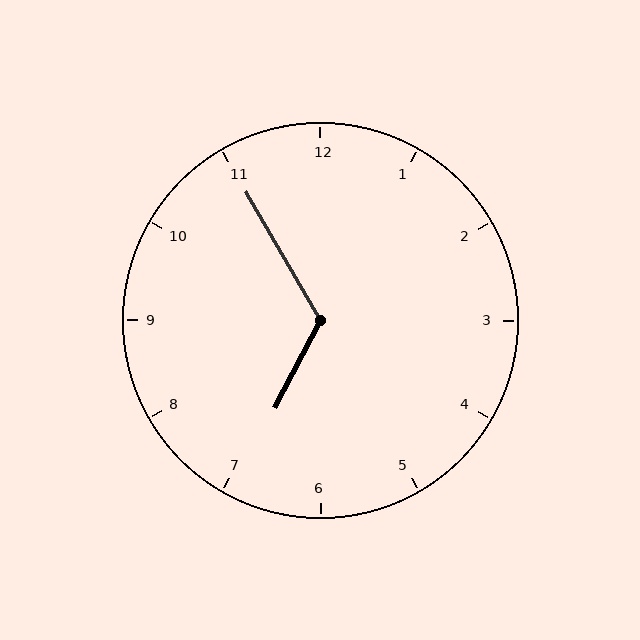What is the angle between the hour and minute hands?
Approximately 122 degrees.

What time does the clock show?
6:55.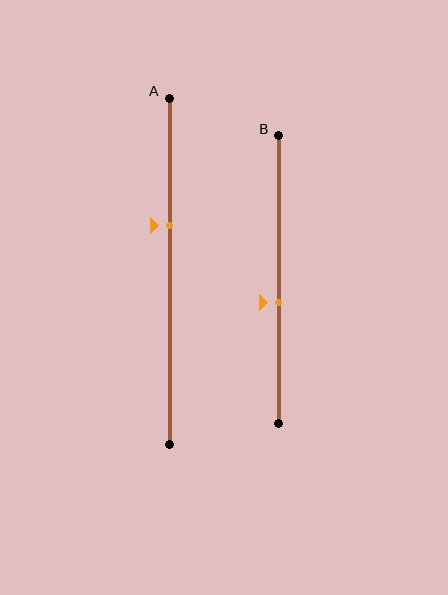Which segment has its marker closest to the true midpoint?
Segment B has its marker closest to the true midpoint.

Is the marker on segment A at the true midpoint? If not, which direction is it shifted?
No, the marker on segment A is shifted upward by about 13% of the segment length.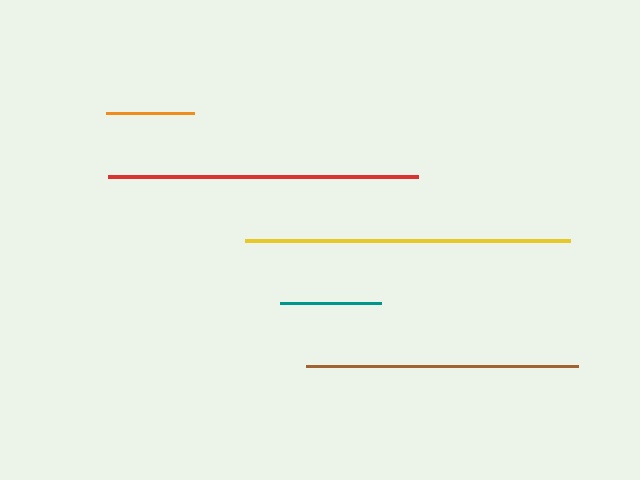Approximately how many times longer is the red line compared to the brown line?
The red line is approximately 1.1 times the length of the brown line.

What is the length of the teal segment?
The teal segment is approximately 101 pixels long.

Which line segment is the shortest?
The orange line is the shortest at approximately 87 pixels.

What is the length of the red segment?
The red segment is approximately 310 pixels long.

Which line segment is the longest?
The yellow line is the longest at approximately 325 pixels.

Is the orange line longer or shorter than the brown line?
The brown line is longer than the orange line.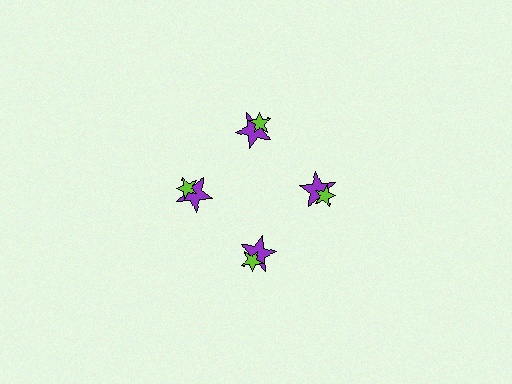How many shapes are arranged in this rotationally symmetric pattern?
There are 8 shapes, arranged in 4 groups of 2.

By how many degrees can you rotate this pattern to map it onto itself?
The pattern maps onto itself every 90 degrees of rotation.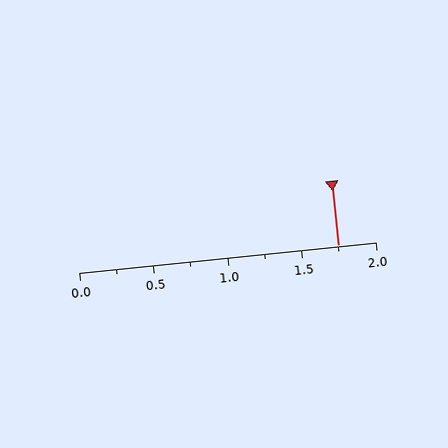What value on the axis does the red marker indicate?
The marker indicates approximately 1.75.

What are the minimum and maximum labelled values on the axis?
The axis runs from 0.0 to 2.0.